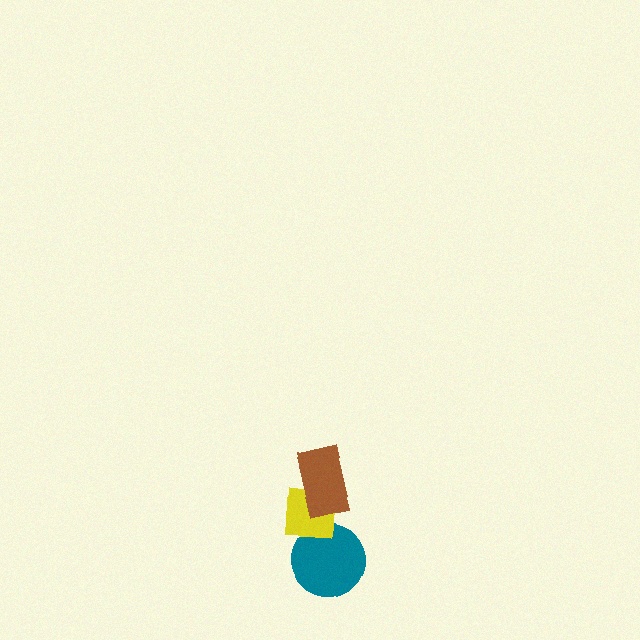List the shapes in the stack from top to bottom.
From top to bottom: the brown rectangle, the yellow square, the teal circle.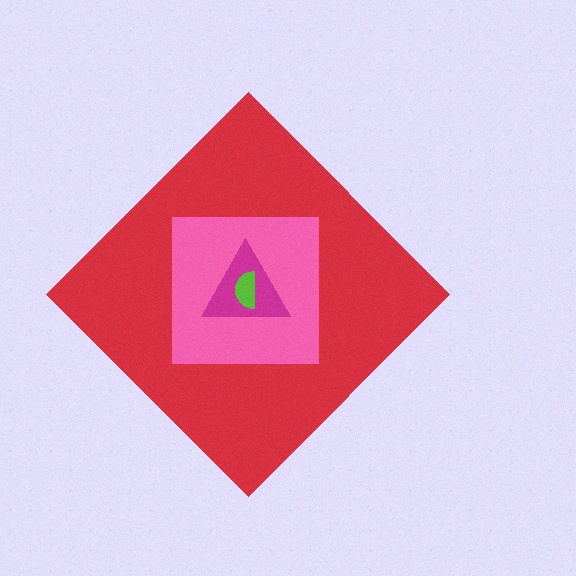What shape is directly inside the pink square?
The magenta triangle.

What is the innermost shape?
The lime semicircle.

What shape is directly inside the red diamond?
The pink square.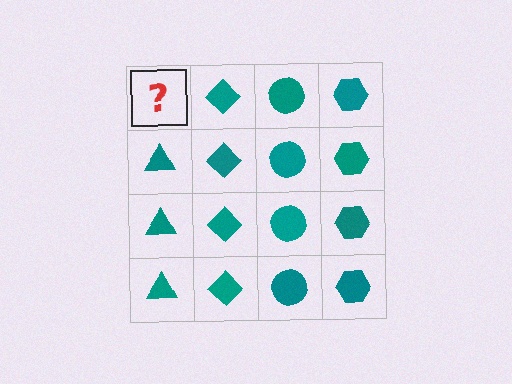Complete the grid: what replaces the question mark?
The question mark should be replaced with a teal triangle.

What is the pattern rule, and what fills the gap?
The rule is that each column has a consistent shape. The gap should be filled with a teal triangle.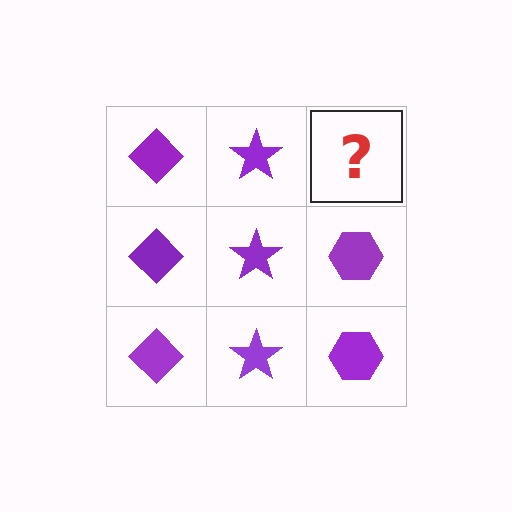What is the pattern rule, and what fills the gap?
The rule is that each column has a consistent shape. The gap should be filled with a purple hexagon.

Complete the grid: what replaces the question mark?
The question mark should be replaced with a purple hexagon.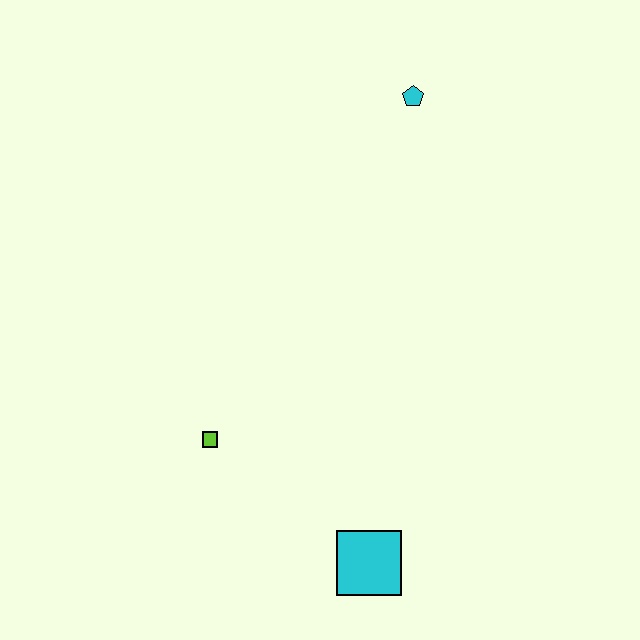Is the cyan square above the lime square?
No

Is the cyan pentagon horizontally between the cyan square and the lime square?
No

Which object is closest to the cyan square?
The lime square is closest to the cyan square.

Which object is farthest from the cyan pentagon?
The cyan square is farthest from the cyan pentagon.